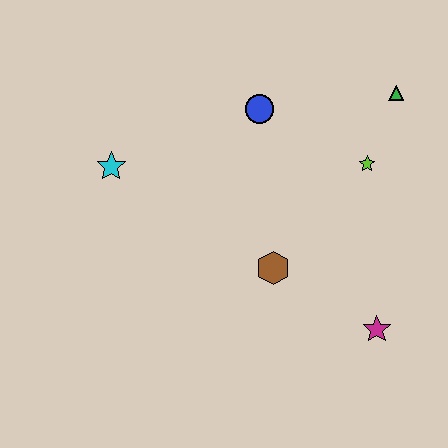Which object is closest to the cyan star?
The blue circle is closest to the cyan star.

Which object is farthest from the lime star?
The cyan star is farthest from the lime star.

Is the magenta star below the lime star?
Yes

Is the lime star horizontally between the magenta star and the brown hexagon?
Yes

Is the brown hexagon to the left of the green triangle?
Yes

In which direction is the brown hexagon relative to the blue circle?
The brown hexagon is below the blue circle.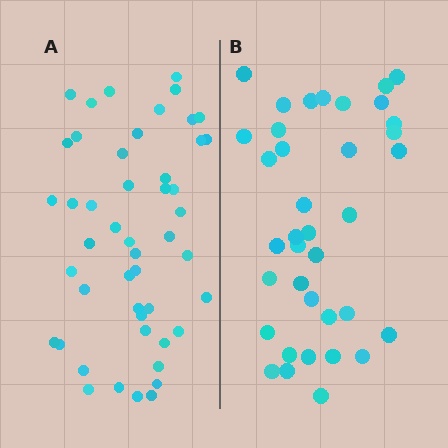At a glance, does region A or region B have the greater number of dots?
Region A (the left region) has more dots.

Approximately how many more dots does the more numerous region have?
Region A has roughly 12 or so more dots than region B.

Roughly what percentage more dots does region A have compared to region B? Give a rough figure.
About 30% more.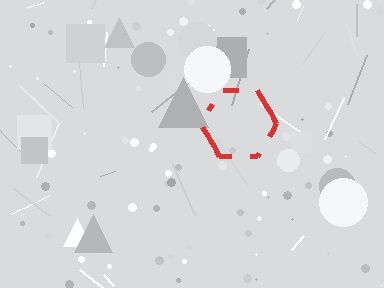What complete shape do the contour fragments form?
The contour fragments form a hexagon.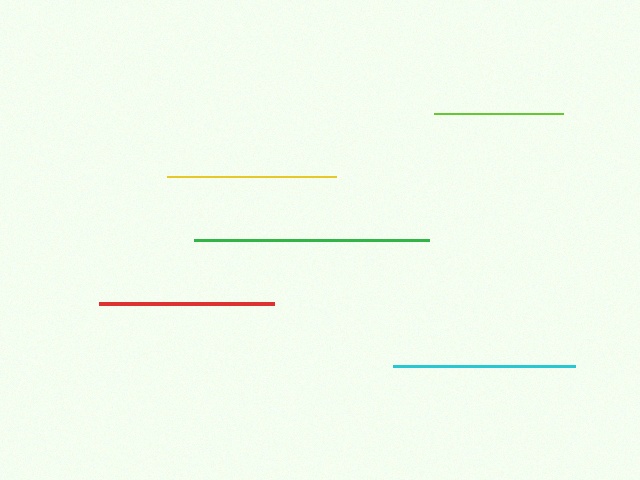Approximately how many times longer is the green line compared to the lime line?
The green line is approximately 1.8 times the length of the lime line.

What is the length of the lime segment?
The lime segment is approximately 129 pixels long.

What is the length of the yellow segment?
The yellow segment is approximately 169 pixels long.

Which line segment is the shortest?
The lime line is the shortest at approximately 129 pixels.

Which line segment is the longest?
The green line is the longest at approximately 235 pixels.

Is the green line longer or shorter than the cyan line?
The green line is longer than the cyan line.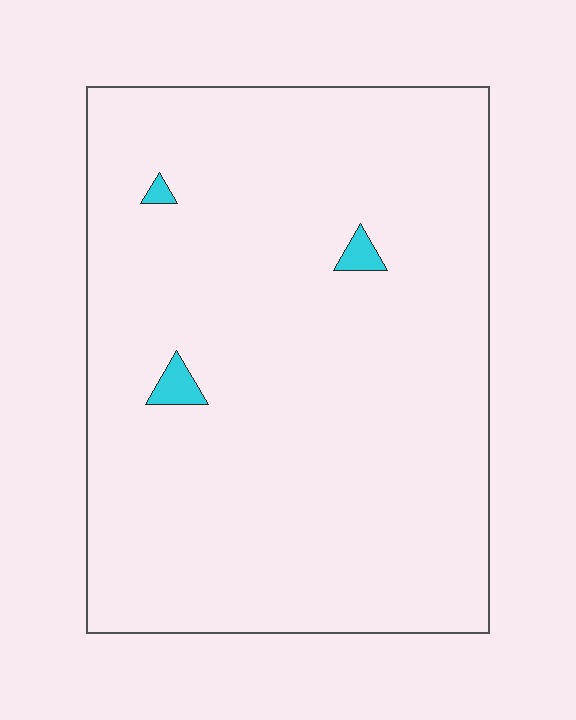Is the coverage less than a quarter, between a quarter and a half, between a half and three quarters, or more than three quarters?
Less than a quarter.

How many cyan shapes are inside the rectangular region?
3.